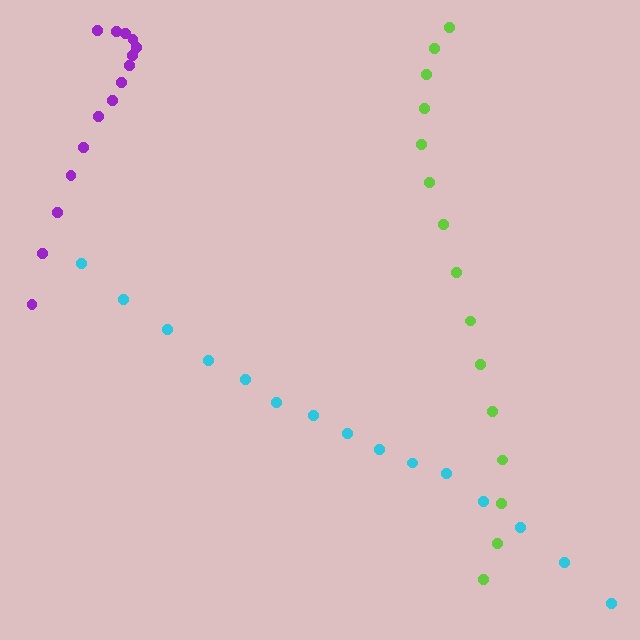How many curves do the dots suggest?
There are 3 distinct paths.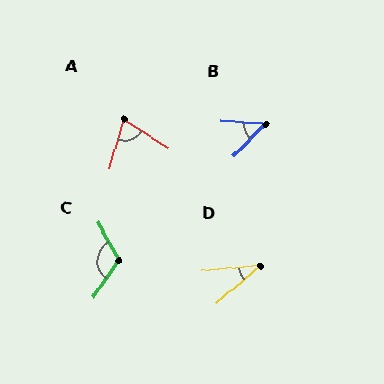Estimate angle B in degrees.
Approximately 49 degrees.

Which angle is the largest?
C, at approximately 116 degrees.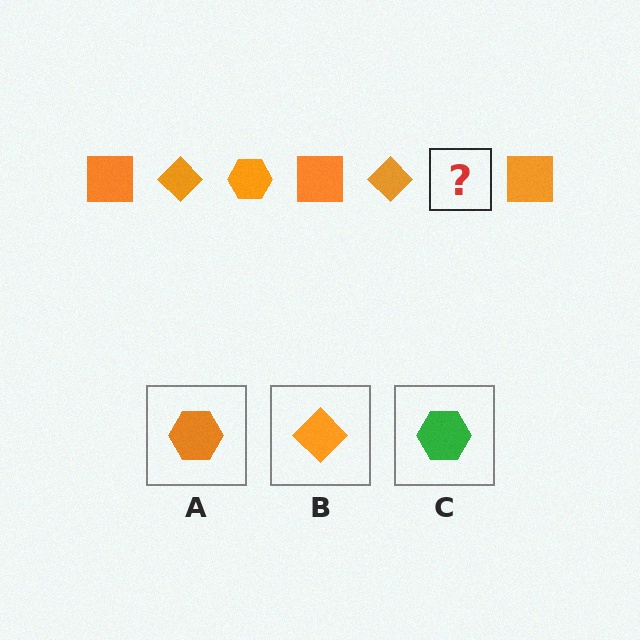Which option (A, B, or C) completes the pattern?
A.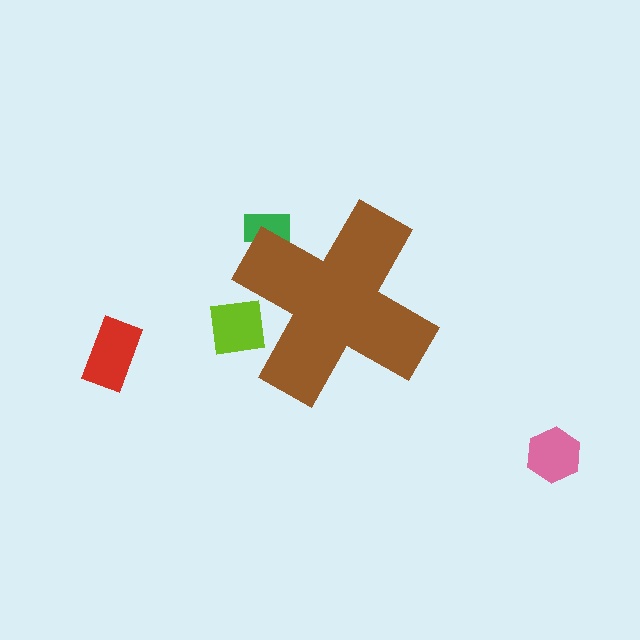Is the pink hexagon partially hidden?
No, the pink hexagon is fully visible.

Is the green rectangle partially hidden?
Yes, the green rectangle is partially hidden behind the brown cross.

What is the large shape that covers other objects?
A brown cross.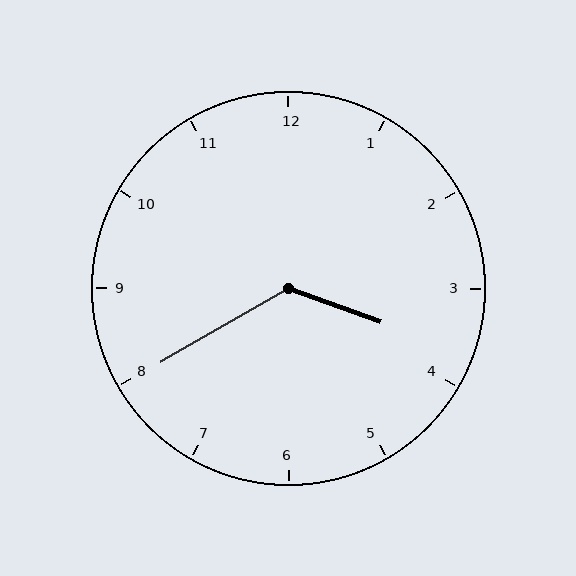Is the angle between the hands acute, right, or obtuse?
It is obtuse.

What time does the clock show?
3:40.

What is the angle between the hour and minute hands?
Approximately 130 degrees.